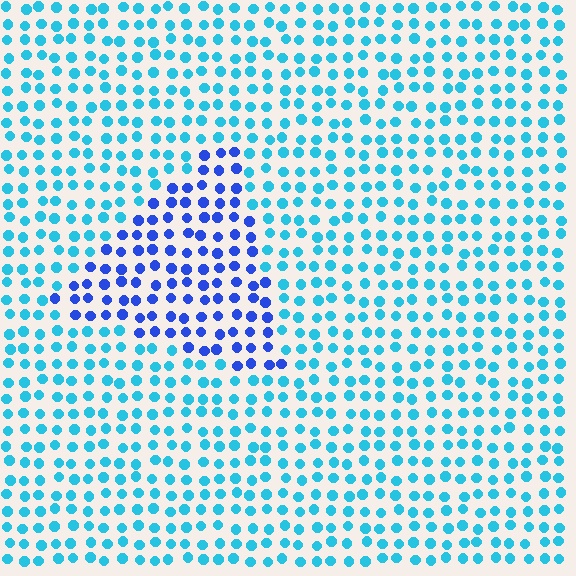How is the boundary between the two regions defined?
The boundary is defined purely by a slight shift in hue (about 40 degrees). Spacing, size, and orientation are identical on both sides.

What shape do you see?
I see a triangle.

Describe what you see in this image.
The image is filled with small cyan elements in a uniform arrangement. A triangle-shaped region is visible where the elements are tinted to a slightly different hue, forming a subtle color boundary.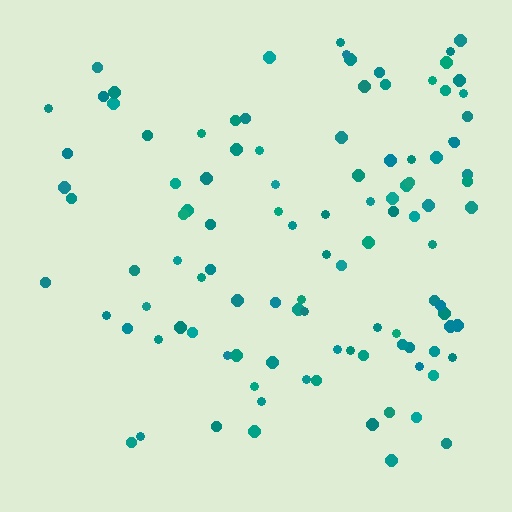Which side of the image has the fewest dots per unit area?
The left.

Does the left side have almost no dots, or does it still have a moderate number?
Still a moderate number, just noticeably fewer than the right.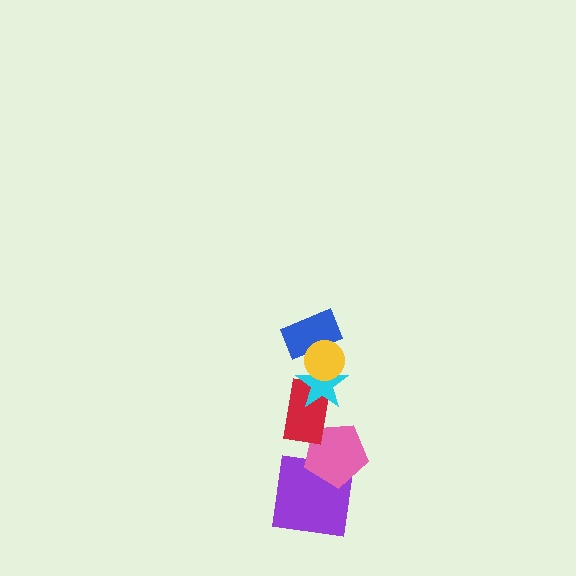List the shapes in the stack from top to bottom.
From top to bottom: the yellow circle, the blue rectangle, the cyan star, the red rectangle, the pink pentagon, the purple square.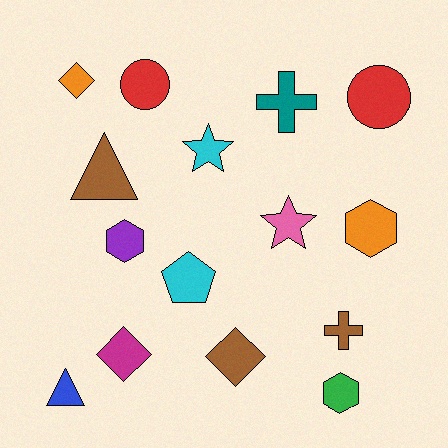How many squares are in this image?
There are no squares.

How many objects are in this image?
There are 15 objects.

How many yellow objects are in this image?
There are no yellow objects.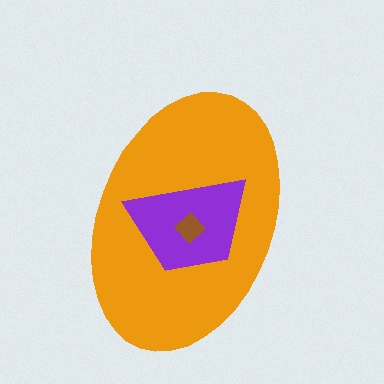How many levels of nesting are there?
3.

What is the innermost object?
The brown diamond.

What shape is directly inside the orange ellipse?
The purple trapezoid.